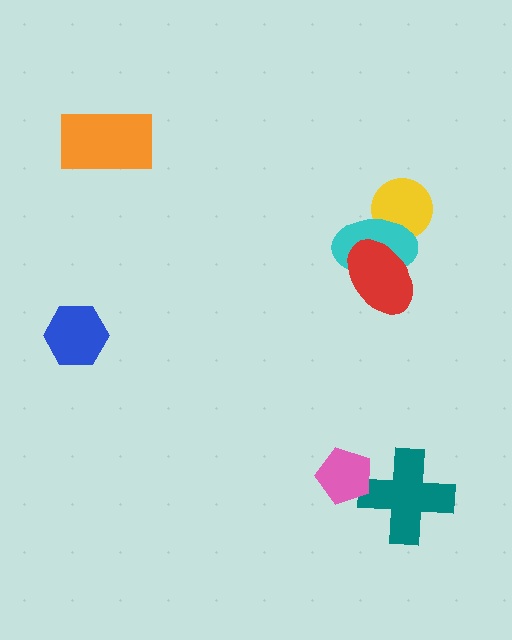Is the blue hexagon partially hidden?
No, no other shape covers it.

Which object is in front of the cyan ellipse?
The red ellipse is in front of the cyan ellipse.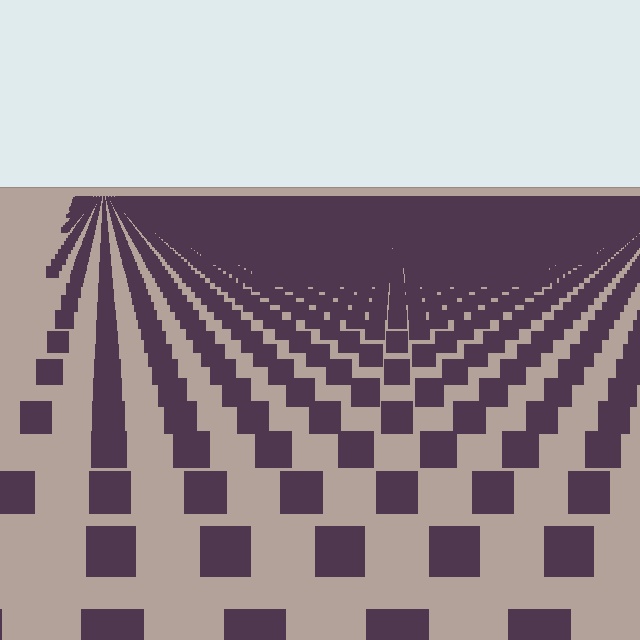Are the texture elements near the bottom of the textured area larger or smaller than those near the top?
Larger. Near the bottom, elements are closer to the viewer and appear at a bigger on-screen size.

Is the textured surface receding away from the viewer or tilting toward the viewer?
The surface is receding away from the viewer. Texture elements get smaller and denser toward the top.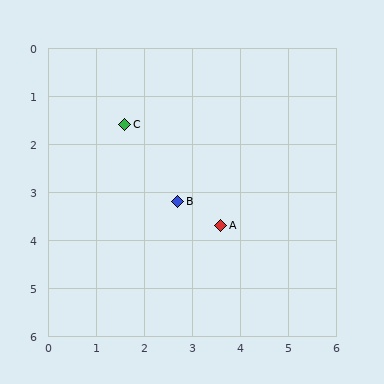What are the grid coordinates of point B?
Point B is at approximately (2.7, 3.2).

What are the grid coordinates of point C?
Point C is at approximately (1.6, 1.6).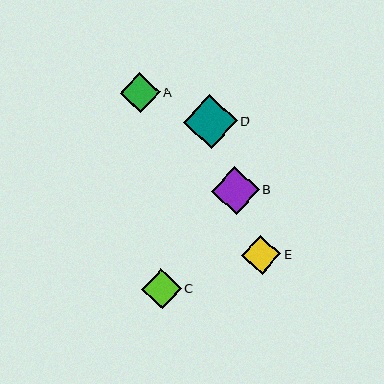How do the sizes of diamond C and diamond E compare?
Diamond C and diamond E are approximately the same size.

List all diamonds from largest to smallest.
From largest to smallest: D, B, C, A, E.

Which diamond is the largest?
Diamond D is the largest with a size of approximately 54 pixels.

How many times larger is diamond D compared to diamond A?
Diamond D is approximately 1.4 times the size of diamond A.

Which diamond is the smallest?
Diamond E is the smallest with a size of approximately 39 pixels.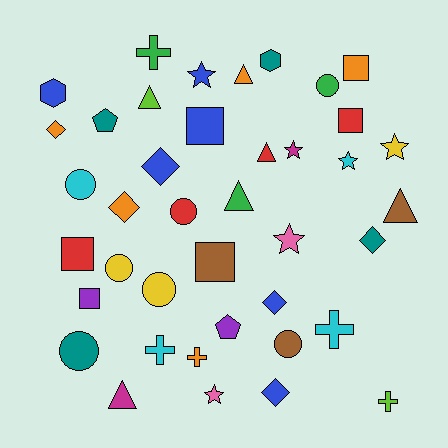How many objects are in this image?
There are 40 objects.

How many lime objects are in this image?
There are 2 lime objects.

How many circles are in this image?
There are 7 circles.